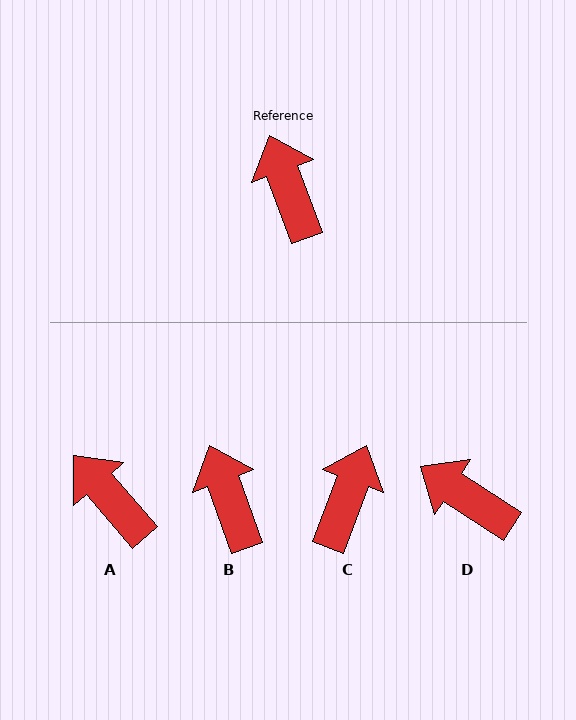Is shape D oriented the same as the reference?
No, it is off by about 37 degrees.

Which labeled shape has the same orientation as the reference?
B.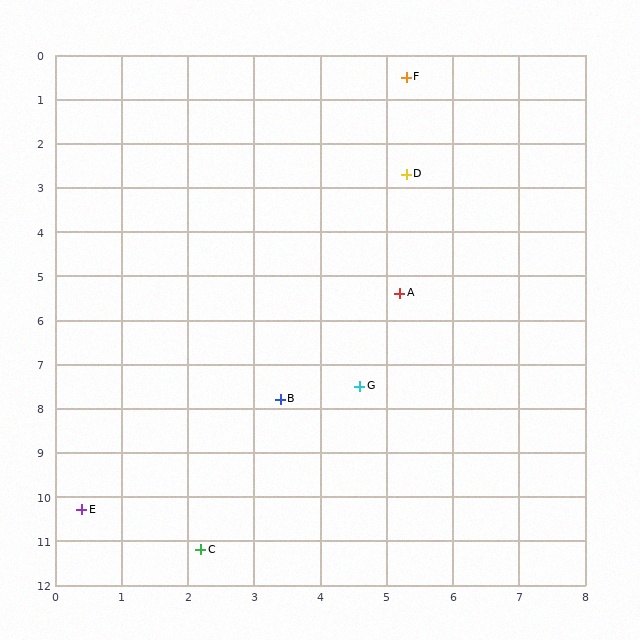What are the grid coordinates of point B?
Point B is at approximately (3.4, 7.8).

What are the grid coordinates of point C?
Point C is at approximately (2.2, 11.2).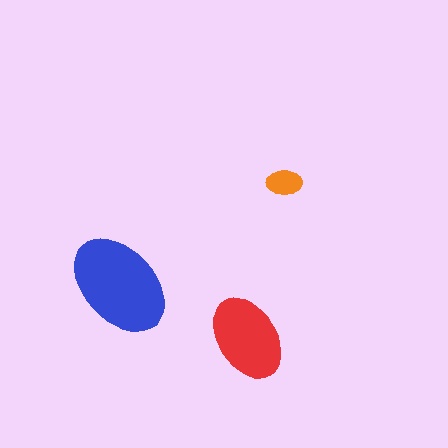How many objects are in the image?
There are 3 objects in the image.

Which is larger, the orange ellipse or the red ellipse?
The red one.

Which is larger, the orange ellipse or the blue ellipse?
The blue one.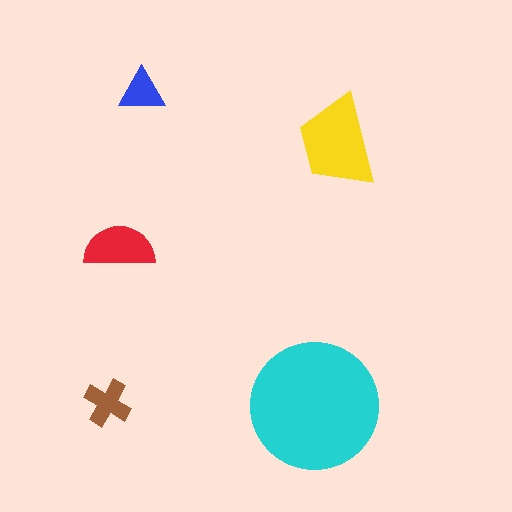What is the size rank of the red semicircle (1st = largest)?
3rd.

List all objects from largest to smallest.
The cyan circle, the yellow trapezoid, the red semicircle, the brown cross, the blue triangle.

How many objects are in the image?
There are 5 objects in the image.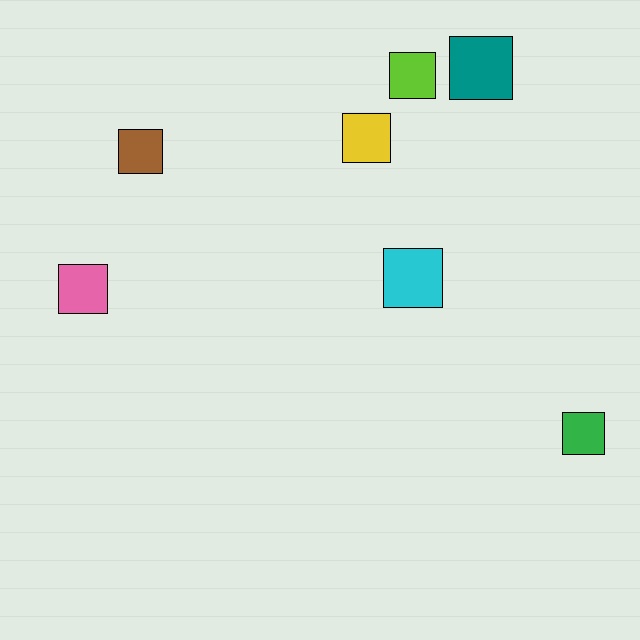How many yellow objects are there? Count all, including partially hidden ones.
There is 1 yellow object.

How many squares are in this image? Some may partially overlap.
There are 7 squares.